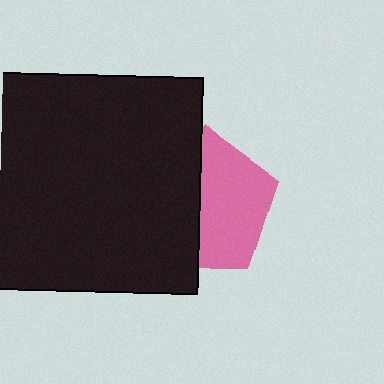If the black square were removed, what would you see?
You would see the complete pink pentagon.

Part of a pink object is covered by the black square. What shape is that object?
It is a pentagon.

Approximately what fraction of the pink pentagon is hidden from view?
Roughly 48% of the pink pentagon is hidden behind the black square.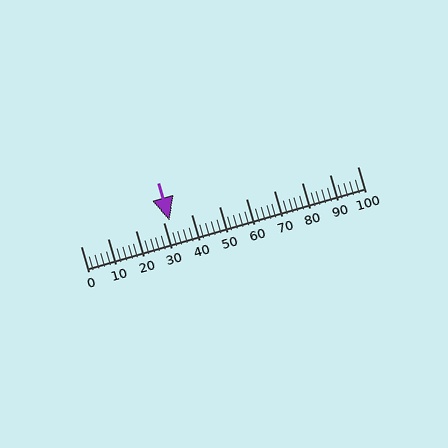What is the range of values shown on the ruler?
The ruler shows values from 0 to 100.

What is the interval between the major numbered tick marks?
The major tick marks are spaced 10 units apart.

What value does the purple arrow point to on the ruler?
The purple arrow points to approximately 32.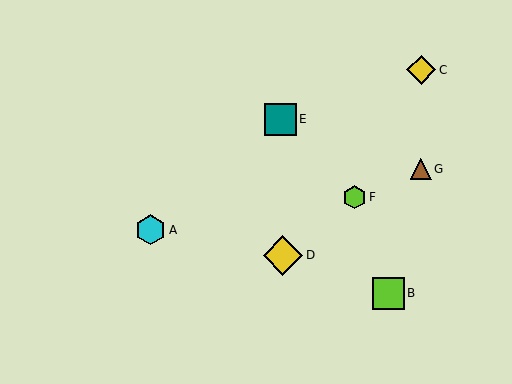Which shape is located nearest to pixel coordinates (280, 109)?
The teal square (labeled E) at (280, 119) is nearest to that location.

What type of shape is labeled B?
Shape B is a lime square.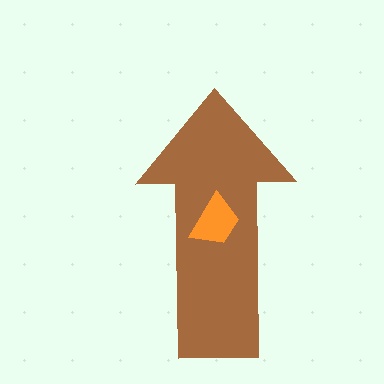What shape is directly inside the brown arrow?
The orange trapezoid.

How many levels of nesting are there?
2.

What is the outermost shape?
The brown arrow.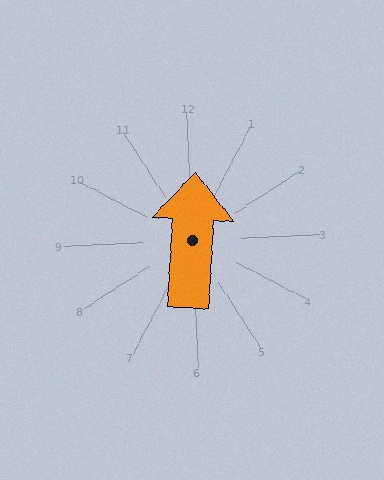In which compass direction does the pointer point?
North.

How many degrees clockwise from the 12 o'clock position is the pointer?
Approximately 6 degrees.